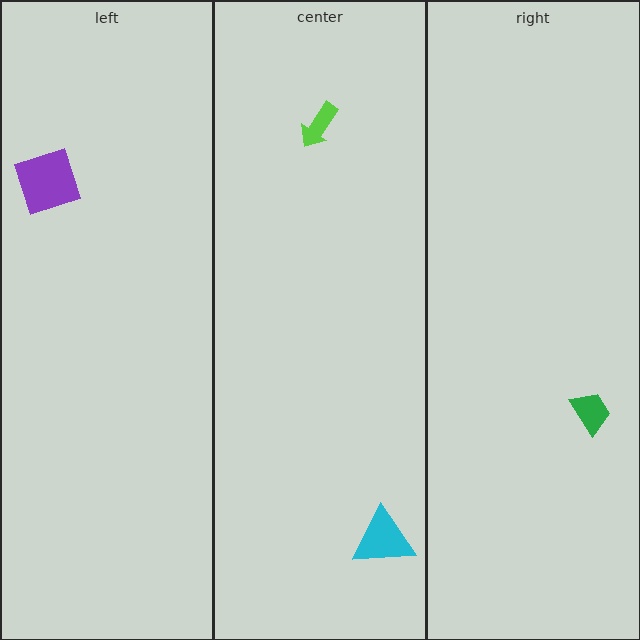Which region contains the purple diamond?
The left region.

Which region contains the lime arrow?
The center region.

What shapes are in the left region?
The purple diamond.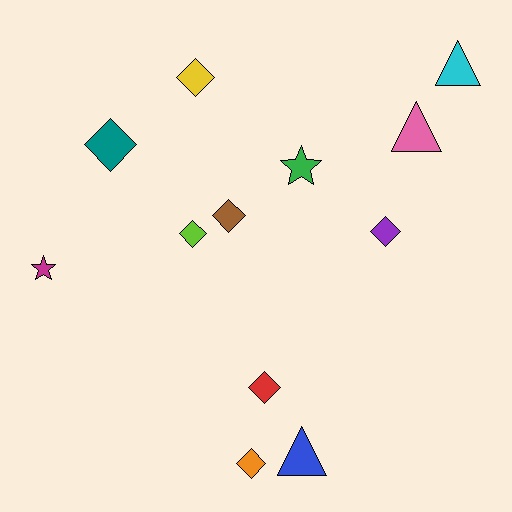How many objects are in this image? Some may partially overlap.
There are 12 objects.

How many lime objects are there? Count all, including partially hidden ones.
There is 1 lime object.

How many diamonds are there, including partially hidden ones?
There are 7 diamonds.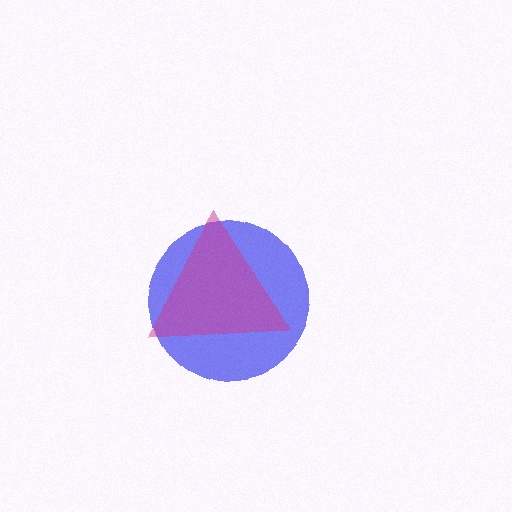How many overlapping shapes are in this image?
There are 2 overlapping shapes in the image.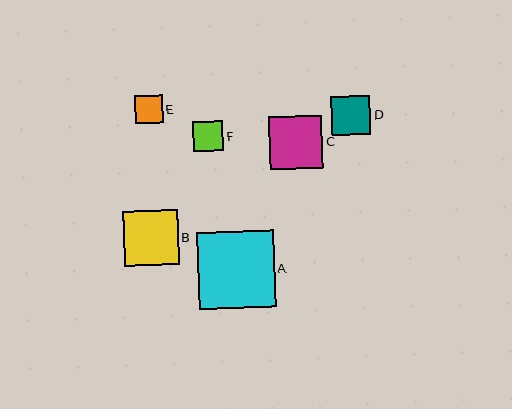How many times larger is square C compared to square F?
Square C is approximately 1.8 times the size of square F.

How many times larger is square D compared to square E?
Square D is approximately 1.4 times the size of square E.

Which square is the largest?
Square A is the largest with a size of approximately 77 pixels.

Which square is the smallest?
Square E is the smallest with a size of approximately 28 pixels.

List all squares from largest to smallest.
From largest to smallest: A, B, C, D, F, E.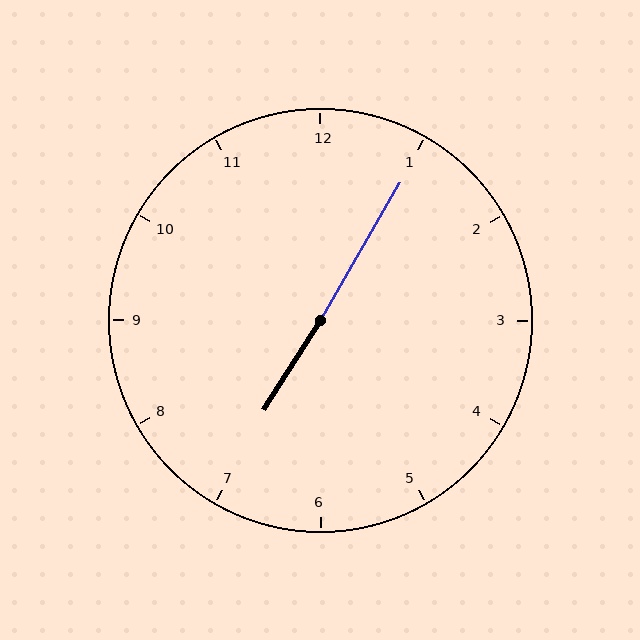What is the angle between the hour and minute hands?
Approximately 178 degrees.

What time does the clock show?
7:05.